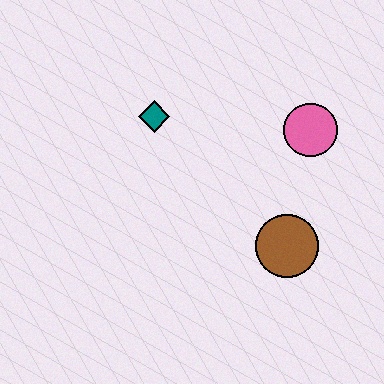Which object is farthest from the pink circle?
The teal diamond is farthest from the pink circle.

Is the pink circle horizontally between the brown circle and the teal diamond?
No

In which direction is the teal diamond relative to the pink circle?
The teal diamond is to the left of the pink circle.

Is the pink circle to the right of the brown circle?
Yes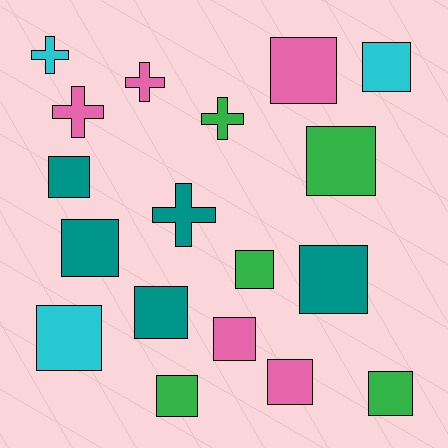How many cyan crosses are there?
There is 1 cyan cross.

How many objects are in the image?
There are 18 objects.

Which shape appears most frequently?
Square, with 13 objects.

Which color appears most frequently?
Green, with 5 objects.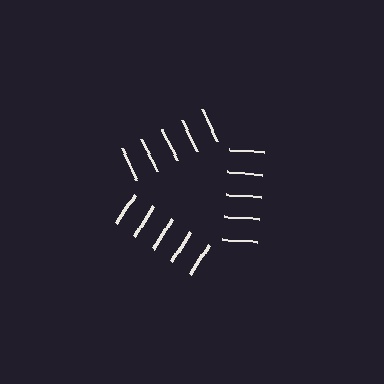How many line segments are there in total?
15 — 5 along each of the 3 edges.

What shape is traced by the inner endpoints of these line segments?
An illusory triangle — the line segments terminate on its edges but no continuous stroke is drawn.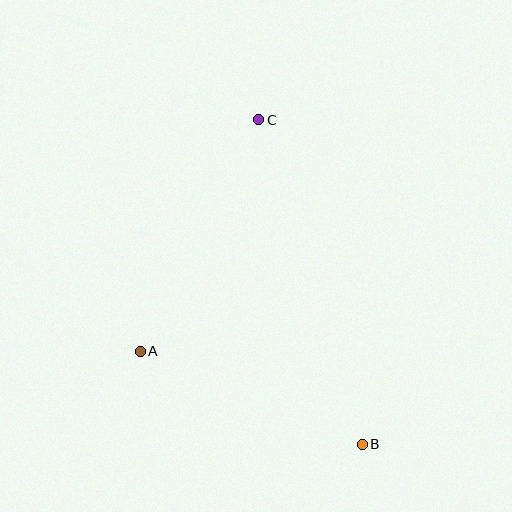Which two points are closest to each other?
Points A and B are closest to each other.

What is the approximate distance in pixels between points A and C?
The distance between A and C is approximately 260 pixels.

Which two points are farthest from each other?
Points B and C are farthest from each other.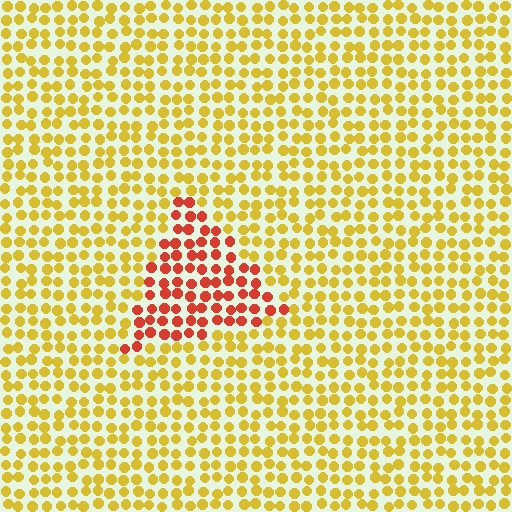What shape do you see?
I see a triangle.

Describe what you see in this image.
The image is filled with small yellow elements in a uniform arrangement. A triangle-shaped region is visible where the elements are tinted to a slightly different hue, forming a subtle color boundary.